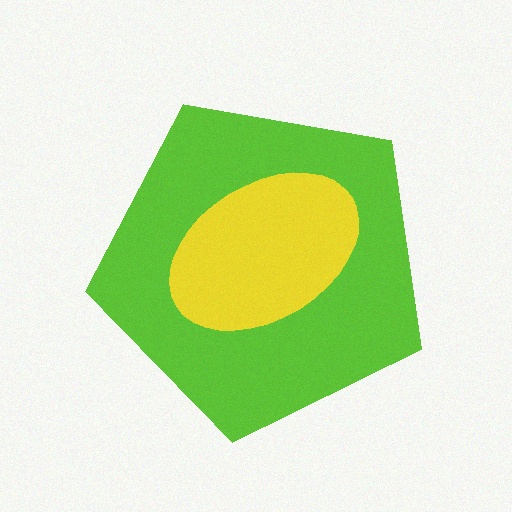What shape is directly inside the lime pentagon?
The yellow ellipse.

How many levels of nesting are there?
2.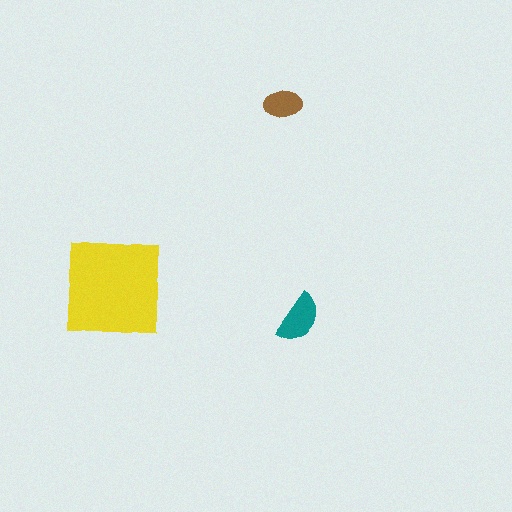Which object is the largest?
The yellow square.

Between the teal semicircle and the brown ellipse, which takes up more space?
The teal semicircle.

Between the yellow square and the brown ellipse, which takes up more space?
The yellow square.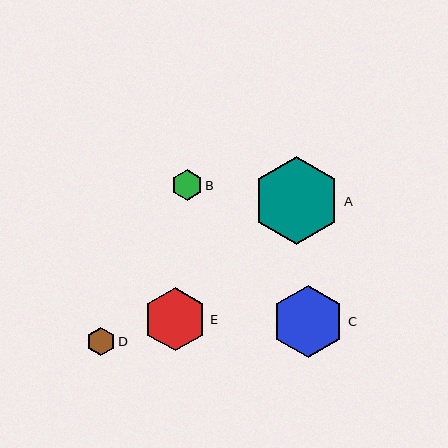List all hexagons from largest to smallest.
From largest to smallest: A, C, E, B, D.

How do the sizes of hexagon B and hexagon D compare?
Hexagon B and hexagon D are approximately the same size.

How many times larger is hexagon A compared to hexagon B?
Hexagon A is approximately 2.9 times the size of hexagon B.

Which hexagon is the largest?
Hexagon A is the largest with a size of approximately 88 pixels.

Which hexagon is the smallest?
Hexagon D is the smallest with a size of approximately 29 pixels.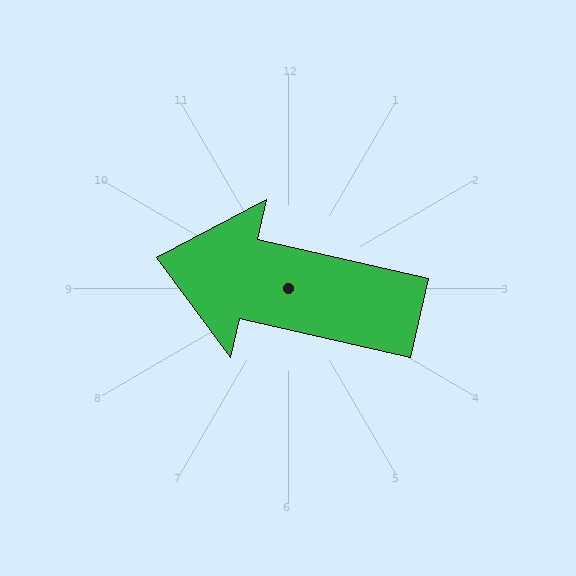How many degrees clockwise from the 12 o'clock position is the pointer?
Approximately 283 degrees.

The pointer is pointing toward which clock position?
Roughly 9 o'clock.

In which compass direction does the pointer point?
West.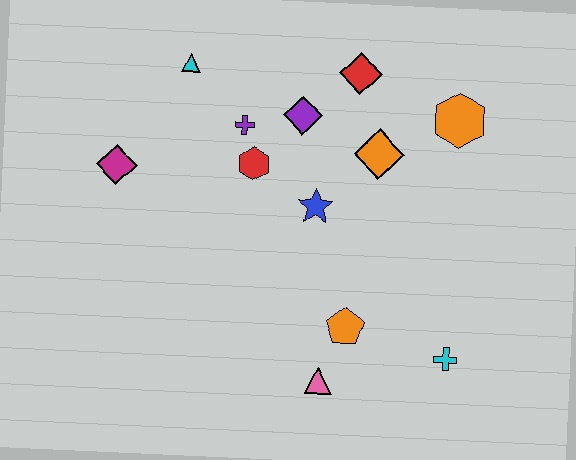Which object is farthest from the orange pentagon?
The cyan triangle is farthest from the orange pentagon.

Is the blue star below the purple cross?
Yes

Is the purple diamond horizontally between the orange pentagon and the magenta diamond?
Yes